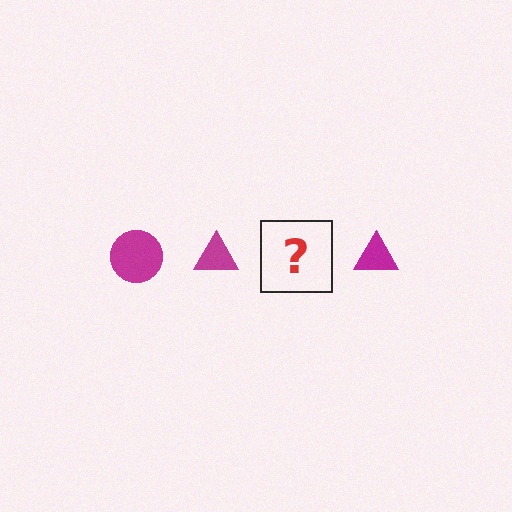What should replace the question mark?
The question mark should be replaced with a magenta circle.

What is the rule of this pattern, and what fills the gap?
The rule is that the pattern cycles through circle, triangle shapes in magenta. The gap should be filled with a magenta circle.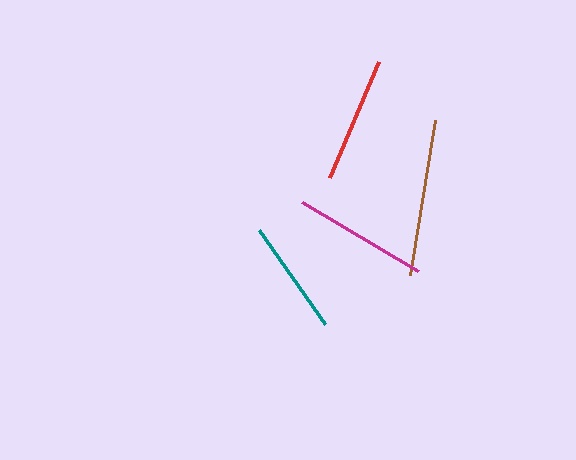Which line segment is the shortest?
The teal line is the shortest at approximately 115 pixels.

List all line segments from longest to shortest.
From longest to shortest: brown, magenta, red, teal.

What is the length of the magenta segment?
The magenta segment is approximately 135 pixels long.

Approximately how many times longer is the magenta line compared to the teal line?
The magenta line is approximately 1.2 times the length of the teal line.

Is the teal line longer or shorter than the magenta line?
The magenta line is longer than the teal line.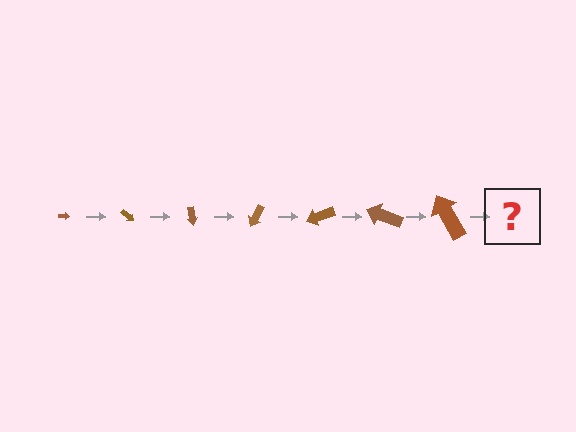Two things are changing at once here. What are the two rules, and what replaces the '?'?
The two rules are that the arrow grows larger each step and it rotates 40 degrees each step. The '?' should be an arrow, larger than the previous one and rotated 280 degrees from the start.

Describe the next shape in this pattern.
It should be an arrow, larger than the previous one and rotated 280 degrees from the start.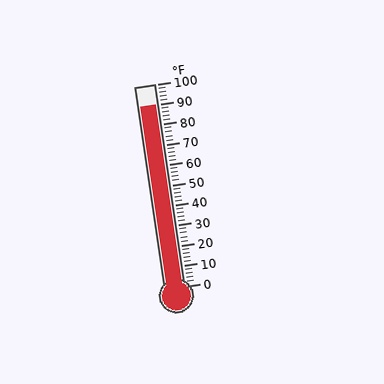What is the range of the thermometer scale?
The thermometer scale ranges from 0°F to 100°F.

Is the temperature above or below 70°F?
The temperature is above 70°F.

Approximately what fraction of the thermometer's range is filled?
The thermometer is filled to approximately 90% of its range.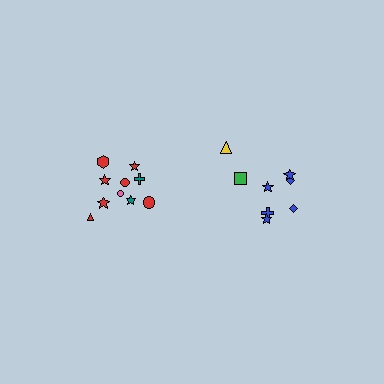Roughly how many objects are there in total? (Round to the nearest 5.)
Roughly 20 objects in total.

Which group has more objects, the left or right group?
The left group.